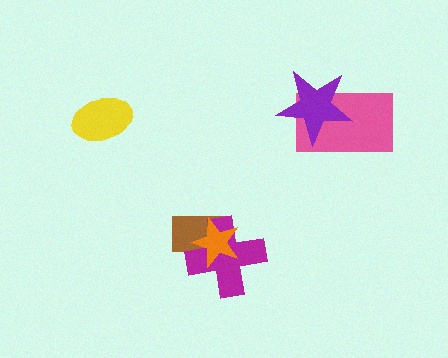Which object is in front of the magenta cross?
The orange star is in front of the magenta cross.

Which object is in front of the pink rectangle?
The purple star is in front of the pink rectangle.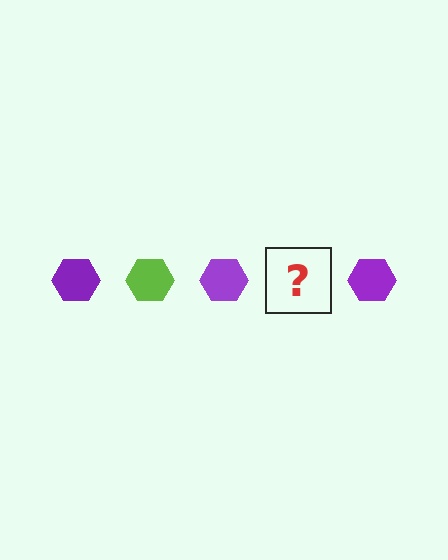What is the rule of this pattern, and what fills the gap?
The rule is that the pattern cycles through purple, lime hexagons. The gap should be filled with a lime hexagon.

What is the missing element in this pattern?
The missing element is a lime hexagon.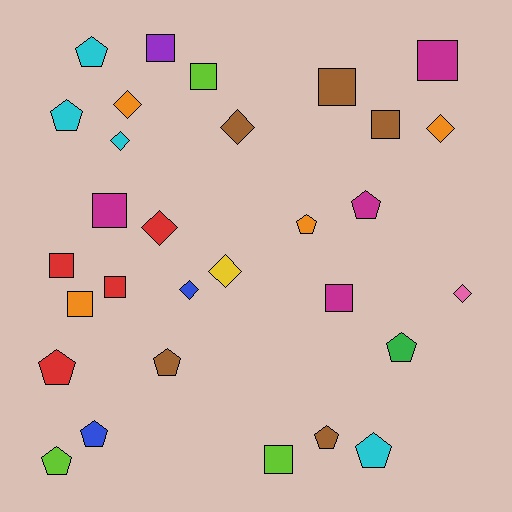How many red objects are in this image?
There are 4 red objects.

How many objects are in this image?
There are 30 objects.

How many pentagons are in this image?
There are 11 pentagons.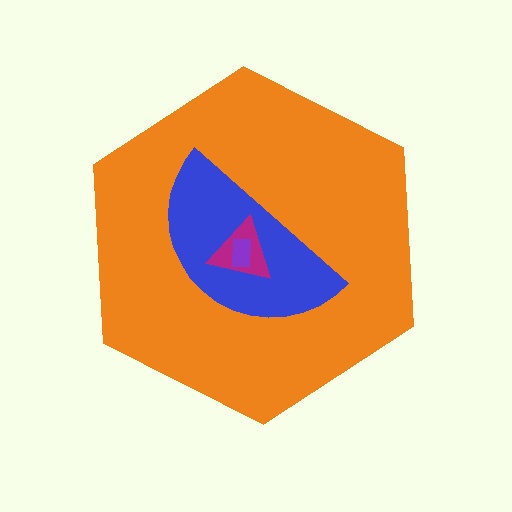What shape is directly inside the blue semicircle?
The magenta triangle.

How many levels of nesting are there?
4.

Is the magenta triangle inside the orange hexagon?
Yes.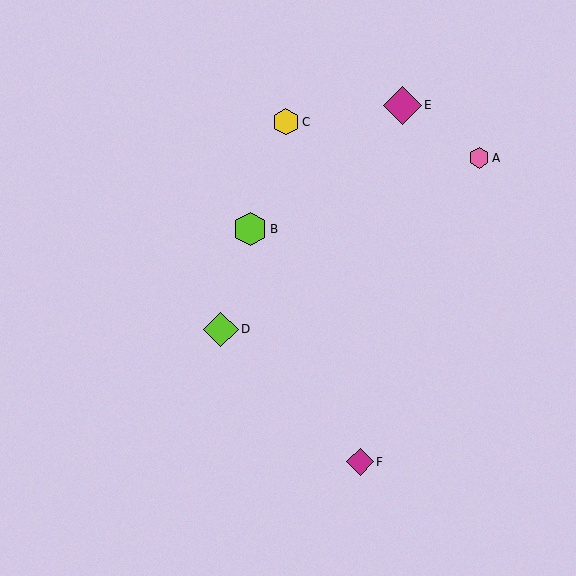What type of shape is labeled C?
Shape C is a yellow hexagon.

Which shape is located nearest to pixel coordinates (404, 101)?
The magenta diamond (labeled E) at (402, 105) is nearest to that location.